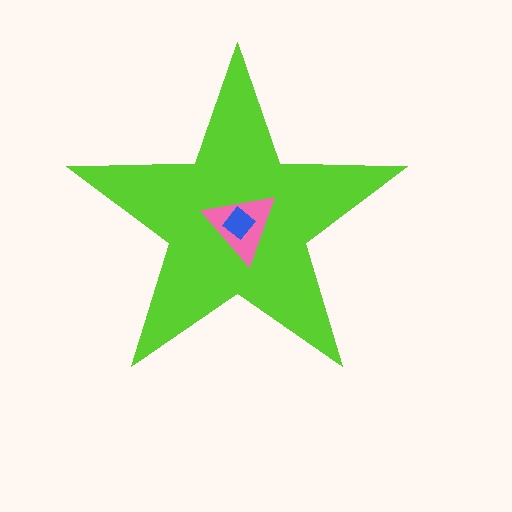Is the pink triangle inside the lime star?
Yes.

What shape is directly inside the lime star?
The pink triangle.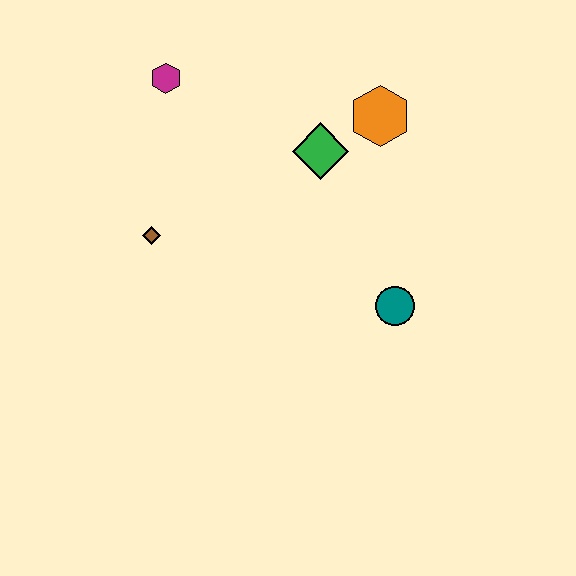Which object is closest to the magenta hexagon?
The brown diamond is closest to the magenta hexagon.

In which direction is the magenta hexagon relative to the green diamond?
The magenta hexagon is to the left of the green diamond.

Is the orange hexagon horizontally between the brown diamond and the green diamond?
No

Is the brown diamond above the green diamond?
No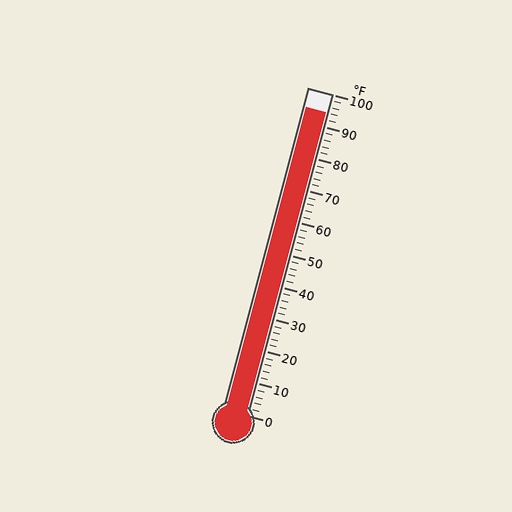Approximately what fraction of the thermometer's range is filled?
The thermometer is filled to approximately 95% of its range.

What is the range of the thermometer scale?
The thermometer scale ranges from 0°F to 100°F.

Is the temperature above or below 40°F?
The temperature is above 40°F.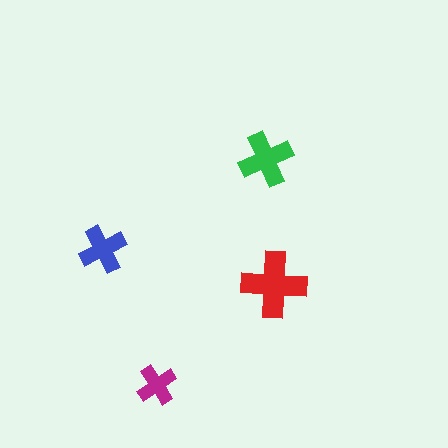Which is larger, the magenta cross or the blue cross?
The blue one.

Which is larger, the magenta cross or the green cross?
The green one.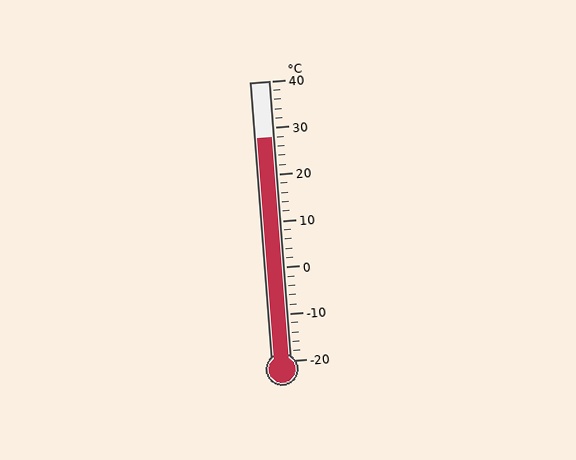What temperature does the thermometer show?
The thermometer shows approximately 28°C.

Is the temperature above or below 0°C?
The temperature is above 0°C.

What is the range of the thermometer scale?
The thermometer scale ranges from -20°C to 40°C.